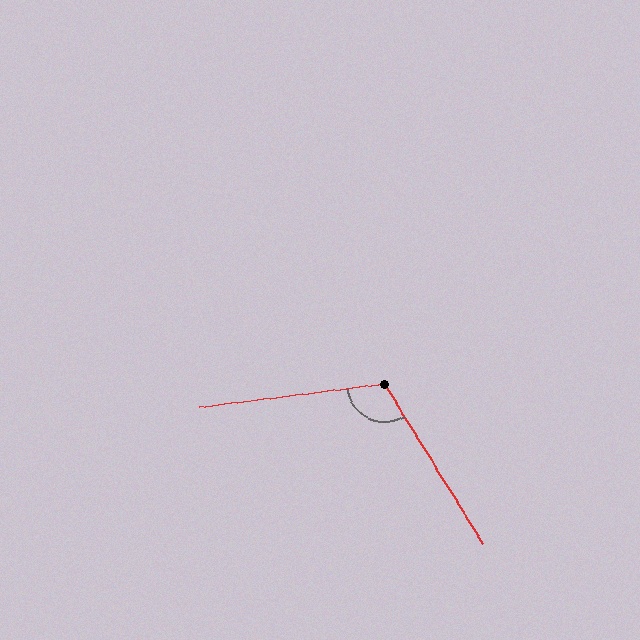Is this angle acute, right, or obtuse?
It is obtuse.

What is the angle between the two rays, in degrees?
Approximately 114 degrees.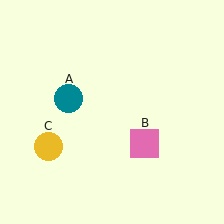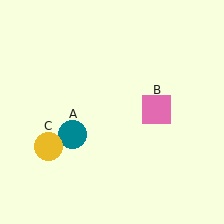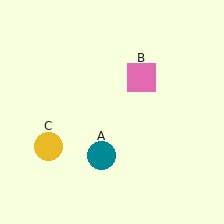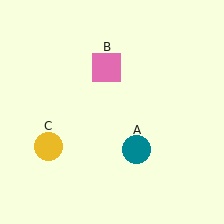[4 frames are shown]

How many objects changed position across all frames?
2 objects changed position: teal circle (object A), pink square (object B).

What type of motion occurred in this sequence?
The teal circle (object A), pink square (object B) rotated counterclockwise around the center of the scene.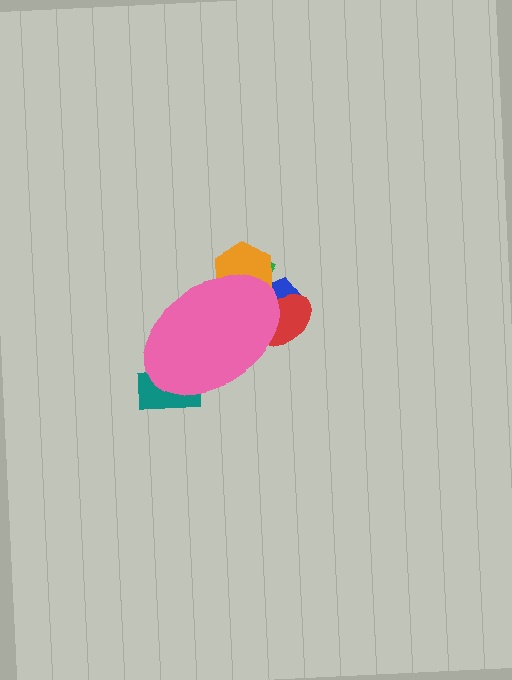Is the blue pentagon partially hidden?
Yes, the blue pentagon is partially hidden behind the pink ellipse.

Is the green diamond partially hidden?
Yes, the green diamond is partially hidden behind the pink ellipse.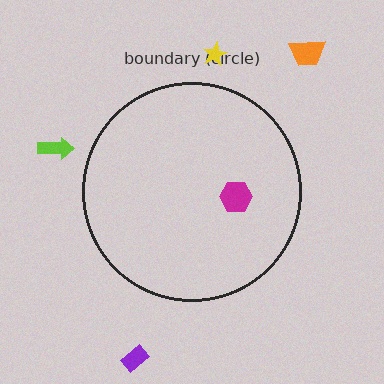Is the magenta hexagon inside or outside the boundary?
Inside.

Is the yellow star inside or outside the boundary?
Outside.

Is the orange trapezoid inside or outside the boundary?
Outside.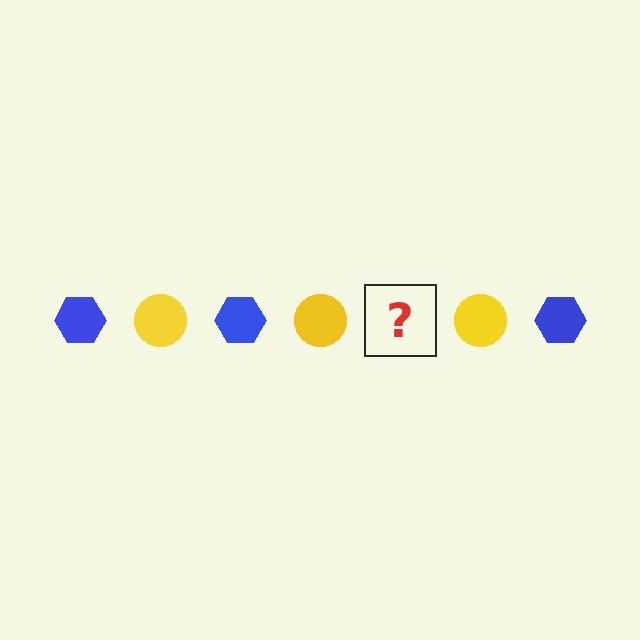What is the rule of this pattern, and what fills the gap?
The rule is that the pattern alternates between blue hexagon and yellow circle. The gap should be filled with a blue hexagon.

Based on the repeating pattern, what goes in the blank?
The blank should be a blue hexagon.